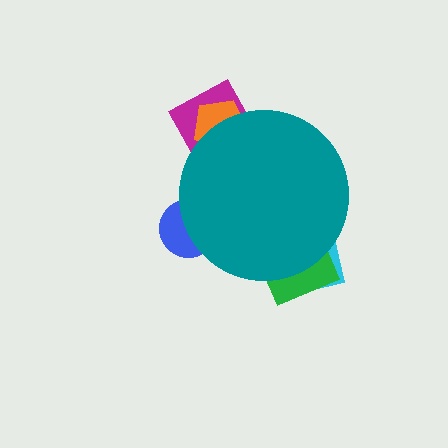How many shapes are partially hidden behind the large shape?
5 shapes are partially hidden.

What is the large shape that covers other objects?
A teal circle.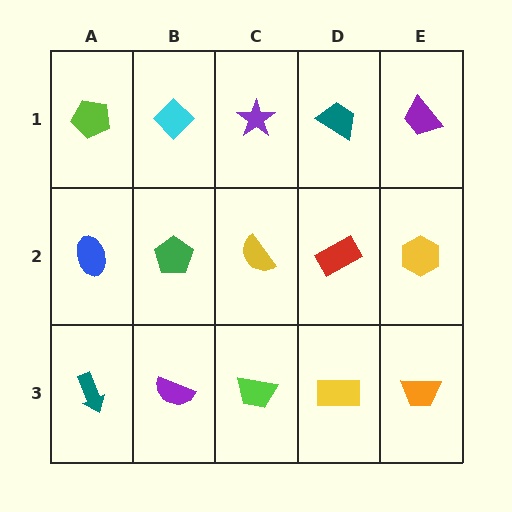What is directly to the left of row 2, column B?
A blue ellipse.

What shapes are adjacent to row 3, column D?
A red rectangle (row 2, column D), a lime trapezoid (row 3, column C), an orange trapezoid (row 3, column E).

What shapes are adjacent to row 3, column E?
A yellow hexagon (row 2, column E), a yellow rectangle (row 3, column D).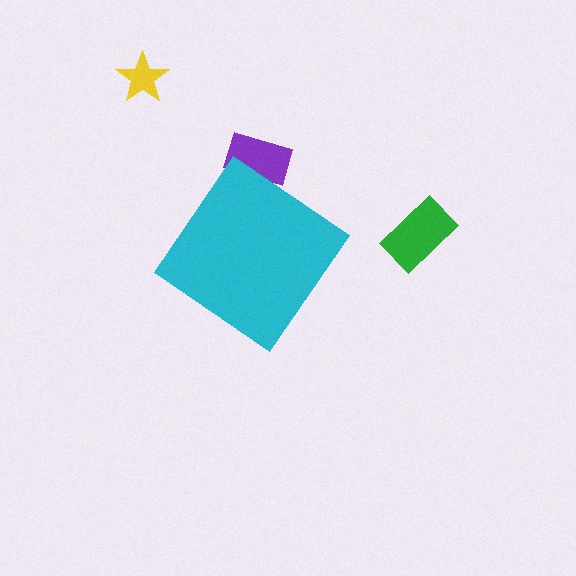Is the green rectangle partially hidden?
No, the green rectangle is fully visible.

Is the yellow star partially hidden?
No, the yellow star is fully visible.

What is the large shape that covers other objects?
A cyan diamond.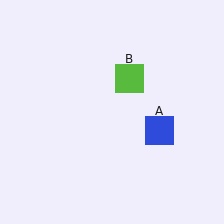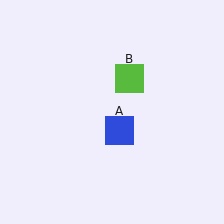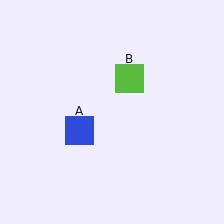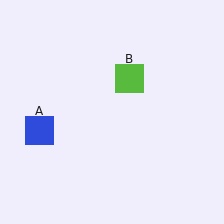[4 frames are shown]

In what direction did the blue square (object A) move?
The blue square (object A) moved left.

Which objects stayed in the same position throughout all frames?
Lime square (object B) remained stationary.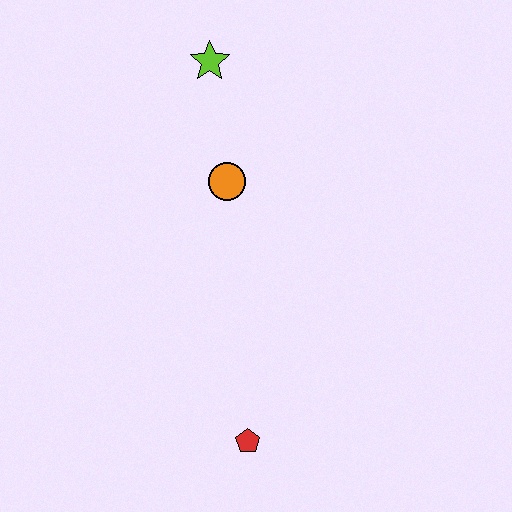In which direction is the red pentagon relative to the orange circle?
The red pentagon is below the orange circle.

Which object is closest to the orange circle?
The lime star is closest to the orange circle.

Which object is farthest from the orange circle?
The red pentagon is farthest from the orange circle.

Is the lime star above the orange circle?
Yes